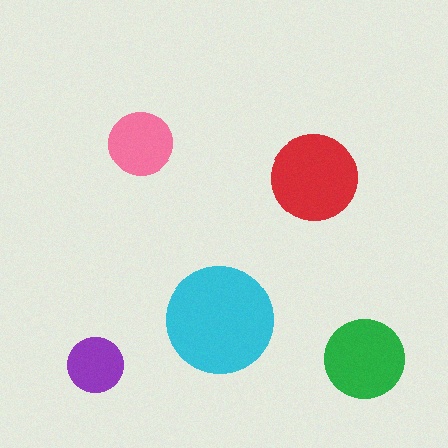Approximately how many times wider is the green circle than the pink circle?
About 1.5 times wider.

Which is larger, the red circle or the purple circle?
The red one.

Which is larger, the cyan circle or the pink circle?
The cyan one.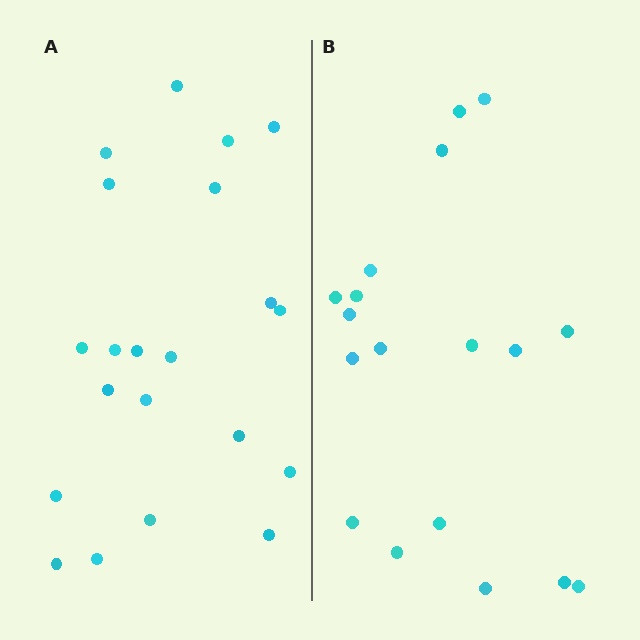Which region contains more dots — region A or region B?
Region A (the left region) has more dots.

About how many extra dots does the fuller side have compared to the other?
Region A has just a few more — roughly 2 or 3 more dots than region B.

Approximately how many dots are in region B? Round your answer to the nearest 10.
About 20 dots. (The exact count is 18, which rounds to 20.)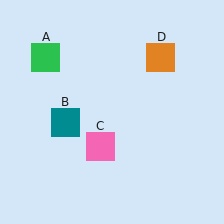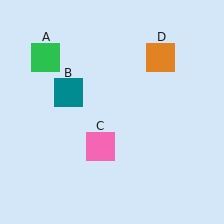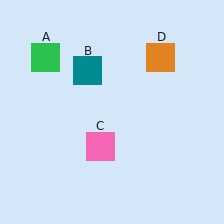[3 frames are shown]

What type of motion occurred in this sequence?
The teal square (object B) rotated clockwise around the center of the scene.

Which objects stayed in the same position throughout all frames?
Green square (object A) and pink square (object C) and orange square (object D) remained stationary.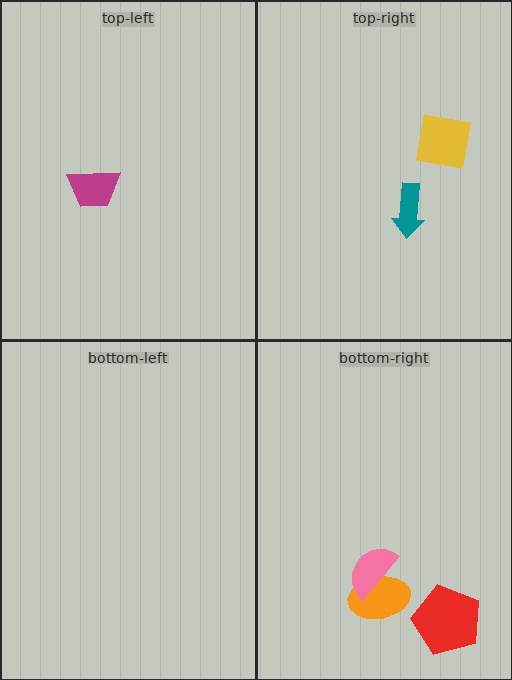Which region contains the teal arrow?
The top-right region.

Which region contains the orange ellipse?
The bottom-right region.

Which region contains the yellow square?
The top-right region.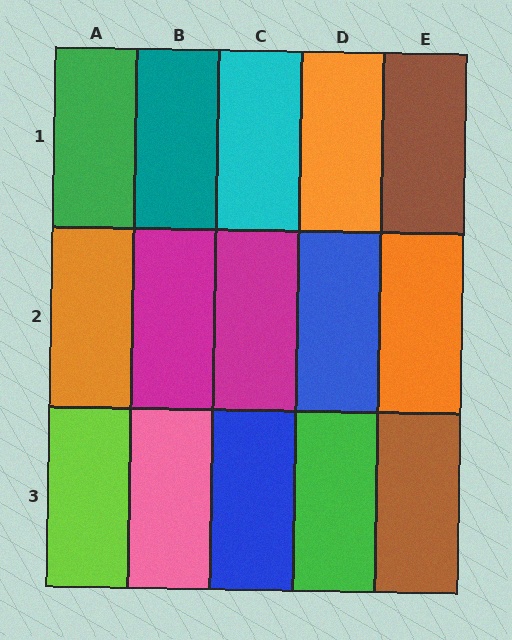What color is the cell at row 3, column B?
Pink.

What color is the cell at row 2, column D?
Blue.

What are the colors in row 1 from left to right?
Green, teal, cyan, orange, brown.